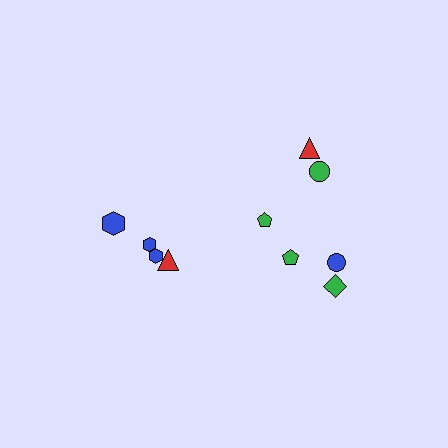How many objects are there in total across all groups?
There are 10 objects.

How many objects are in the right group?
There are 6 objects.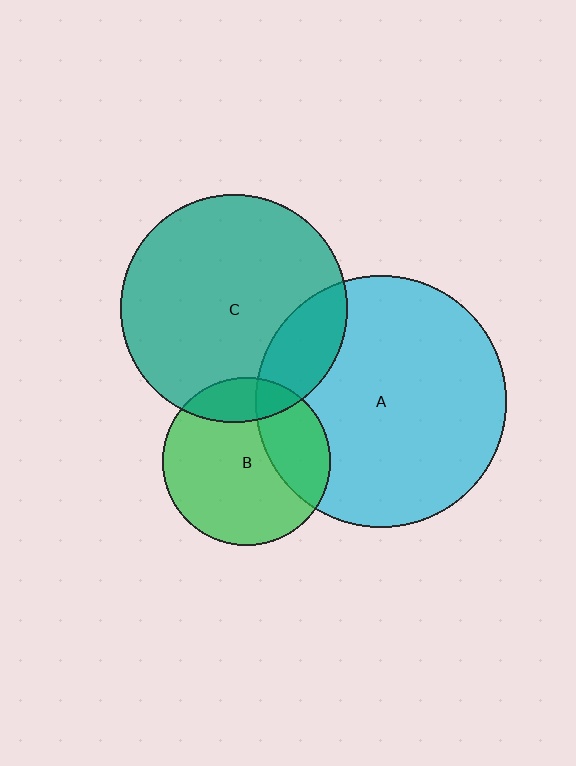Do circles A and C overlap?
Yes.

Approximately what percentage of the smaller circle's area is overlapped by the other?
Approximately 20%.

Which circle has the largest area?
Circle A (cyan).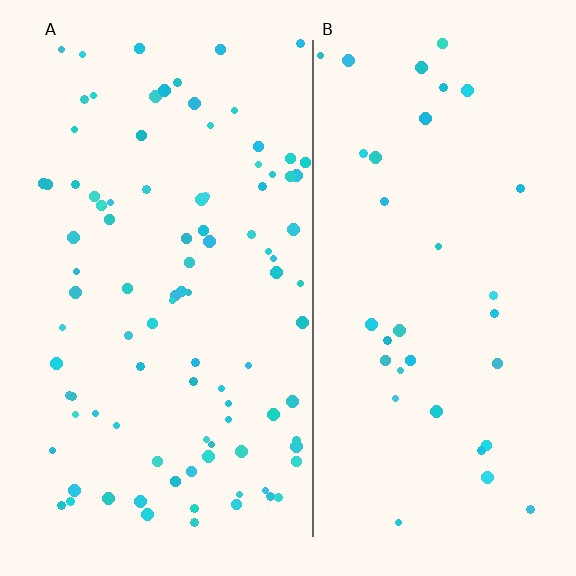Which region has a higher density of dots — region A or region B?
A (the left).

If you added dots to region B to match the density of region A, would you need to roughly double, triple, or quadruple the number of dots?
Approximately triple.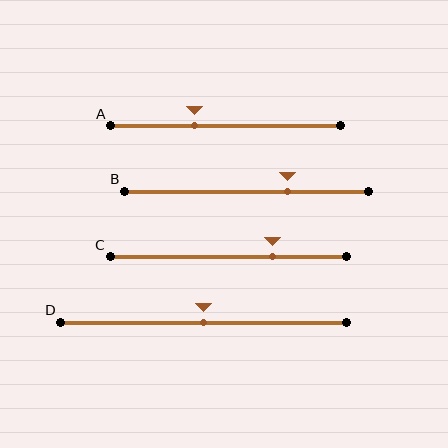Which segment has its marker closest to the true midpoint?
Segment D has its marker closest to the true midpoint.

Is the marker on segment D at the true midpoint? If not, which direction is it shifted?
Yes, the marker on segment D is at the true midpoint.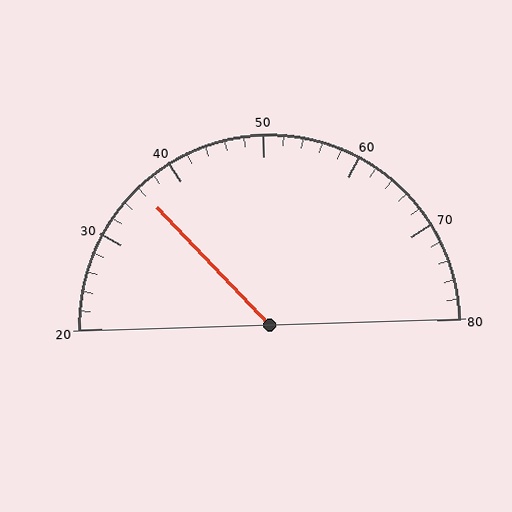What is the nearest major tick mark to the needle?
The nearest major tick mark is 40.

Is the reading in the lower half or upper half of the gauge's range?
The reading is in the lower half of the range (20 to 80).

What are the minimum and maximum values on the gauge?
The gauge ranges from 20 to 80.